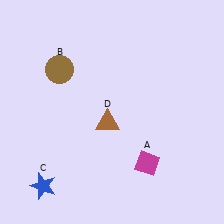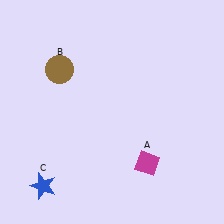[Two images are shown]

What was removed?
The brown triangle (D) was removed in Image 2.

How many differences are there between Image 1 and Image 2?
There is 1 difference between the two images.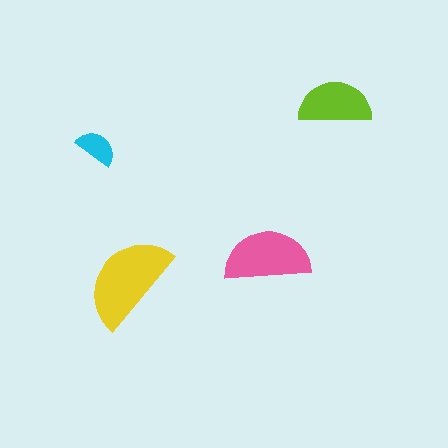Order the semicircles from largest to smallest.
the yellow one, the pink one, the lime one, the cyan one.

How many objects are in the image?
There are 4 objects in the image.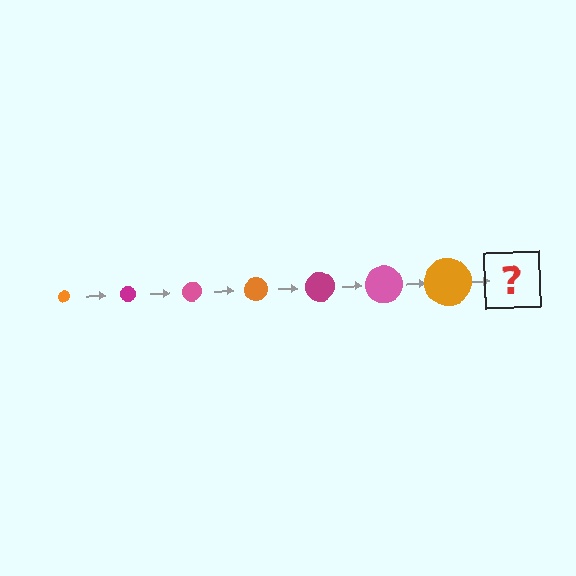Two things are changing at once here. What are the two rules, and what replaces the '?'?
The two rules are that the circle grows larger each step and the color cycles through orange, magenta, and pink. The '?' should be a magenta circle, larger than the previous one.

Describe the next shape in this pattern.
It should be a magenta circle, larger than the previous one.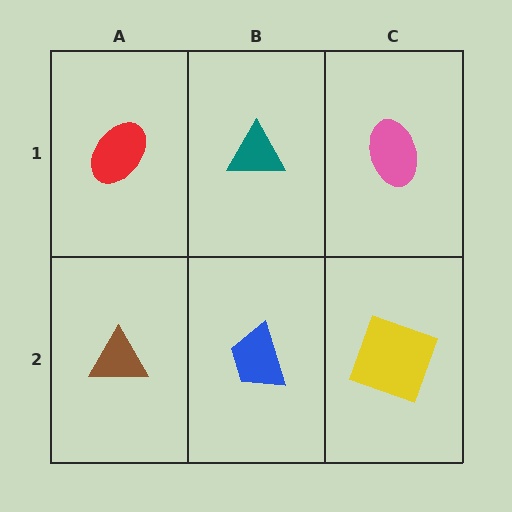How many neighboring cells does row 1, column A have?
2.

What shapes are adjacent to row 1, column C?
A yellow square (row 2, column C), a teal triangle (row 1, column B).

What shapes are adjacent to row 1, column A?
A brown triangle (row 2, column A), a teal triangle (row 1, column B).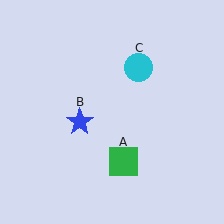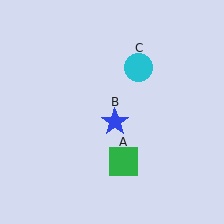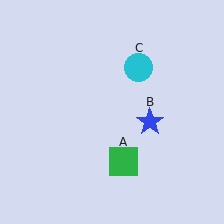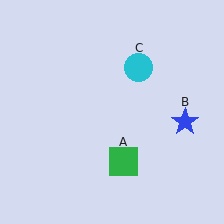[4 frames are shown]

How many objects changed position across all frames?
1 object changed position: blue star (object B).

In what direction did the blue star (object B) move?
The blue star (object B) moved right.